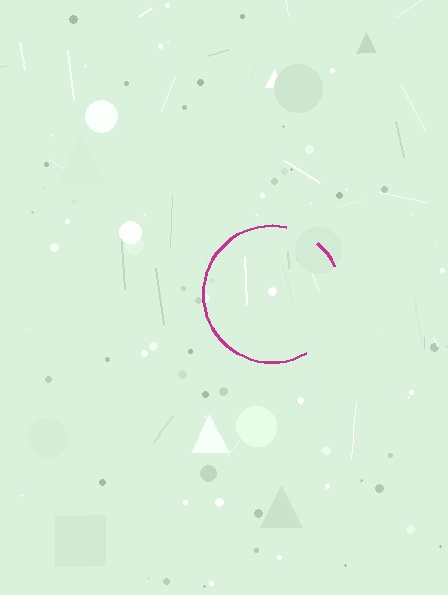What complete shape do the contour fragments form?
The contour fragments form a circle.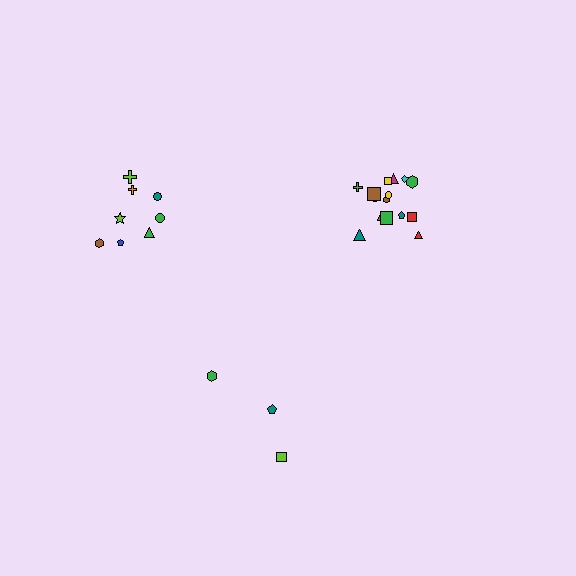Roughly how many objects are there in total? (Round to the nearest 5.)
Roughly 25 objects in total.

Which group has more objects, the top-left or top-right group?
The top-right group.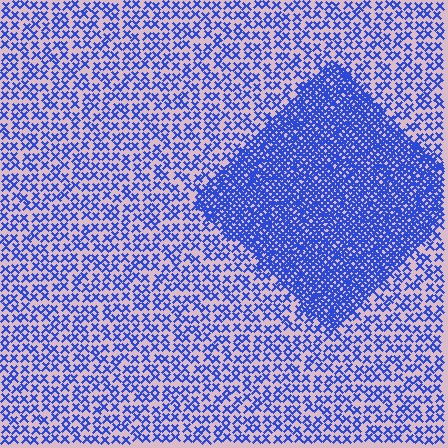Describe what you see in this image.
The image contains small blue elements arranged at two different densities. A diamond-shaped region is visible where the elements are more densely packed than the surrounding area.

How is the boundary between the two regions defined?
The boundary is defined by a change in element density (approximately 2.7x ratio). All elements are the same color, size, and shape.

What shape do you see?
I see a diamond.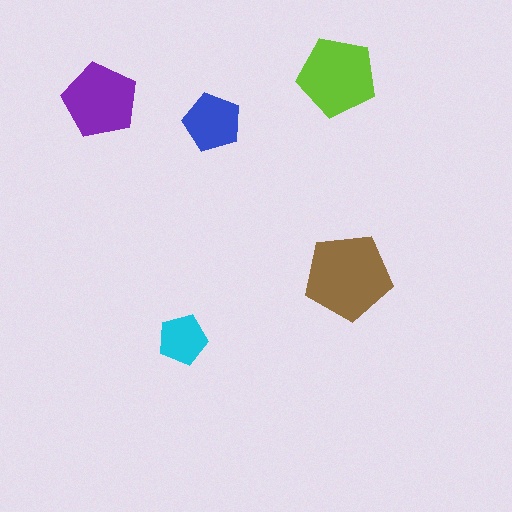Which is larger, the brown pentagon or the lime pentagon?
The brown one.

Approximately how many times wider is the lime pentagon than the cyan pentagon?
About 1.5 times wider.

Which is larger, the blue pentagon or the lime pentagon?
The lime one.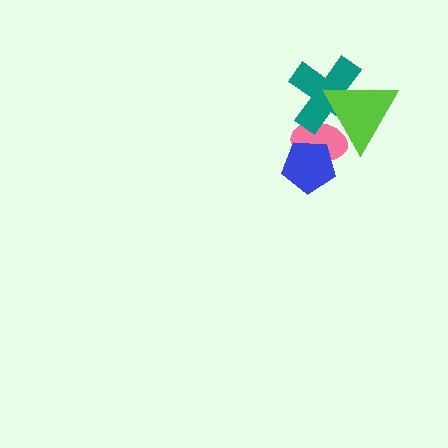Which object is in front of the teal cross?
The lime triangle is in front of the teal cross.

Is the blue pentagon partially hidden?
No, no other shape covers it.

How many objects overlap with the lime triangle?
2 objects overlap with the lime triangle.